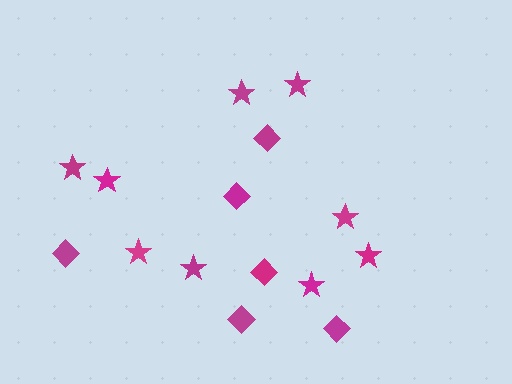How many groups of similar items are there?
There are 2 groups: one group of diamonds (6) and one group of stars (9).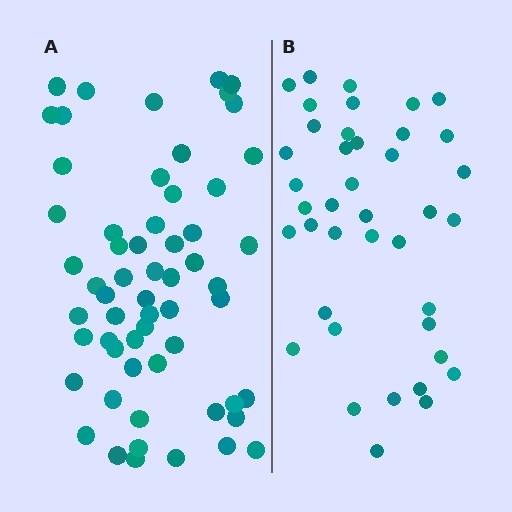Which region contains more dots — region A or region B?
Region A (the left region) has more dots.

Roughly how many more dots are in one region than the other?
Region A has approximately 20 more dots than region B.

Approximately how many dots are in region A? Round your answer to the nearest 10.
About 60 dots. (The exact count is 59, which rounds to 60.)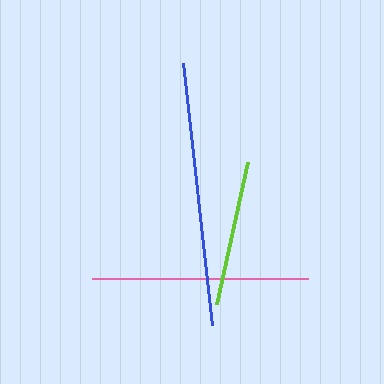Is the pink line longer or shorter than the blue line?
The blue line is longer than the pink line.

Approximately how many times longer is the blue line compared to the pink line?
The blue line is approximately 1.2 times the length of the pink line.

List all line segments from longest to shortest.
From longest to shortest: blue, pink, lime.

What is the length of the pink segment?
The pink segment is approximately 216 pixels long.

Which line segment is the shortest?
The lime line is the shortest at approximately 145 pixels.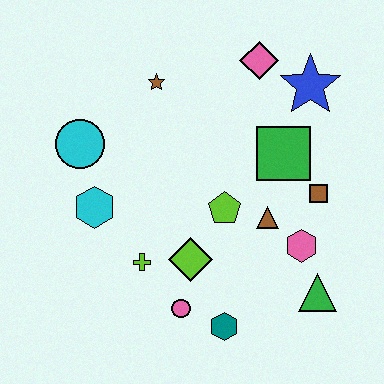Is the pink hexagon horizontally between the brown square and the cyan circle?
Yes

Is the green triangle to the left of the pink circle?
No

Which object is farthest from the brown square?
The cyan circle is farthest from the brown square.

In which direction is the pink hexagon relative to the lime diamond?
The pink hexagon is to the right of the lime diamond.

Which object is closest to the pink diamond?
The blue star is closest to the pink diamond.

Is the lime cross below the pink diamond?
Yes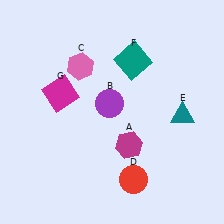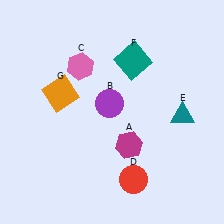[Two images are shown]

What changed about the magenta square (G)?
In Image 1, G is magenta. In Image 2, it changed to orange.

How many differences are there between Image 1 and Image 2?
There is 1 difference between the two images.